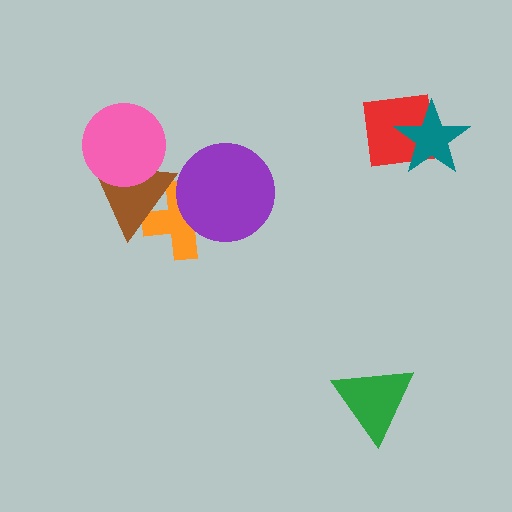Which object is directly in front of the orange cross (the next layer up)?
The brown triangle is directly in front of the orange cross.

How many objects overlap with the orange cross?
2 objects overlap with the orange cross.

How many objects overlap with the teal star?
1 object overlaps with the teal star.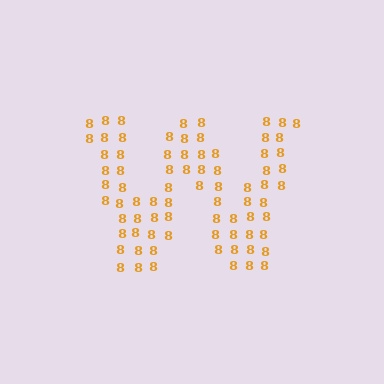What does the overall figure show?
The overall figure shows the letter W.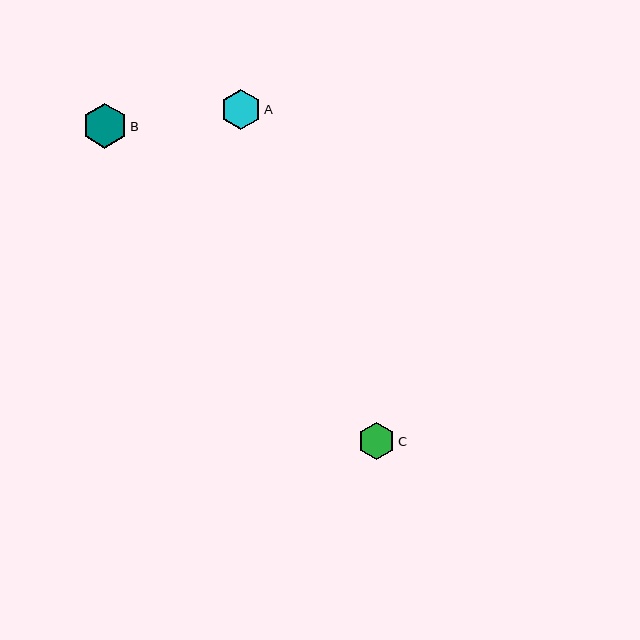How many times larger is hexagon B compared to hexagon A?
Hexagon B is approximately 1.1 times the size of hexagon A.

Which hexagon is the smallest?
Hexagon C is the smallest with a size of approximately 37 pixels.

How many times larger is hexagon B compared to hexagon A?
Hexagon B is approximately 1.1 times the size of hexagon A.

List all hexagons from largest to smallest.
From largest to smallest: B, A, C.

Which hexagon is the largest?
Hexagon B is the largest with a size of approximately 45 pixels.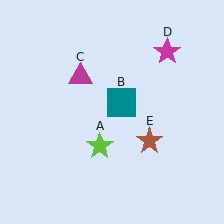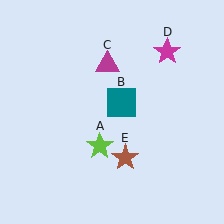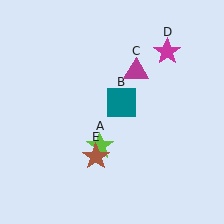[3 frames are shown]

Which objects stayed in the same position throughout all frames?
Lime star (object A) and teal square (object B) and magenta star (object D) remained stationary.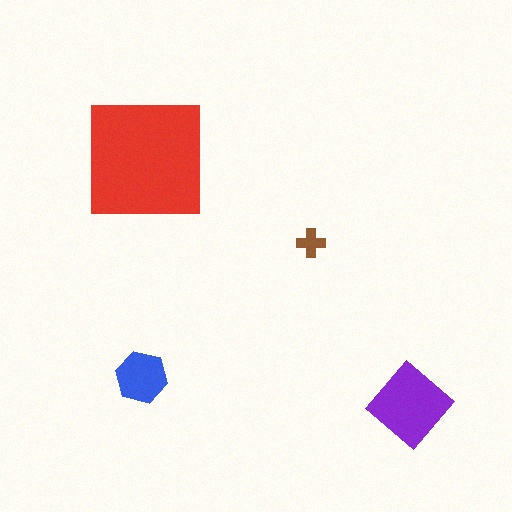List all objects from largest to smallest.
The red square, the purple diamond, the blue hexagon, the brown cross.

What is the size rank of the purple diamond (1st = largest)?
2nd.